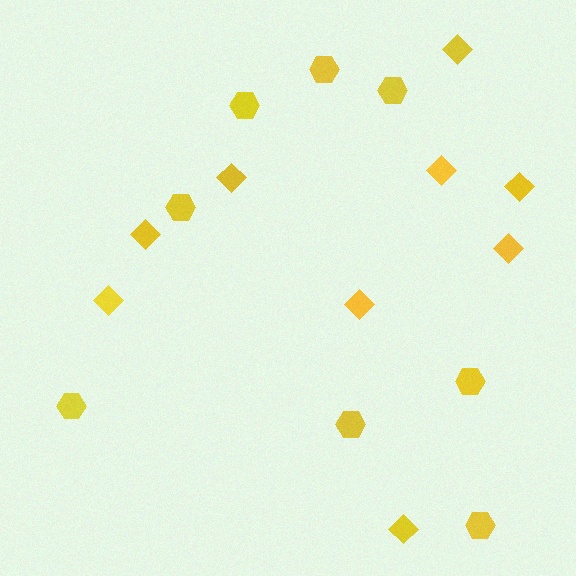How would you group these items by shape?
There are 2 groups: one group of hexagons (8) and one group of diamonds (9).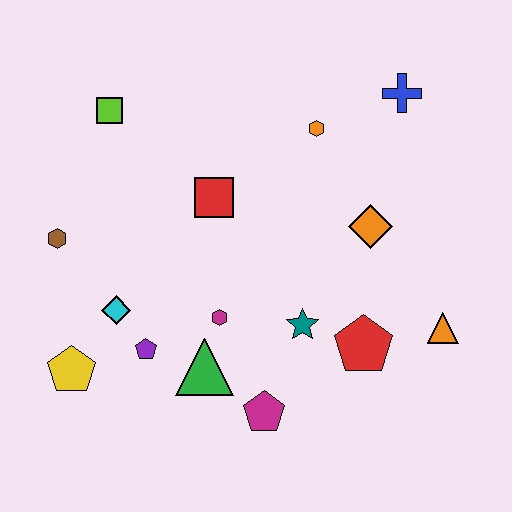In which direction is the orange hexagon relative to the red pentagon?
The orange hexagon is above the red pentagon.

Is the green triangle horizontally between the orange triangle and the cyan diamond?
Yes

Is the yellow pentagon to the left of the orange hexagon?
Yes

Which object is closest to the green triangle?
The magenta hexagon is closest to the green triangle.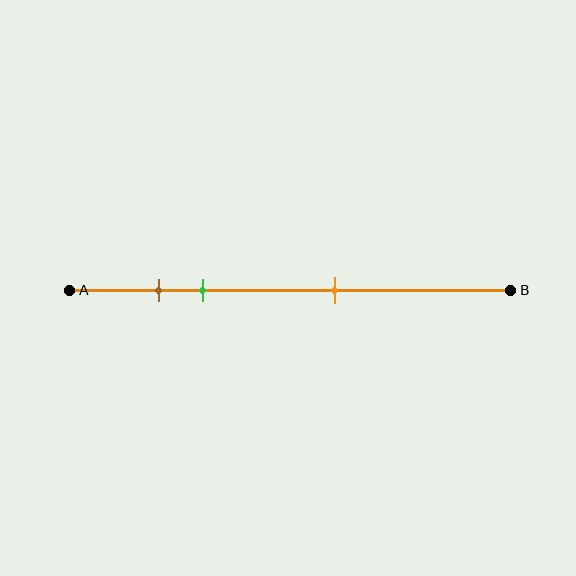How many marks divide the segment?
There are 3 marks dividing the segment.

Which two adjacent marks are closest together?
The brown and green marks are the closest adjacent pair.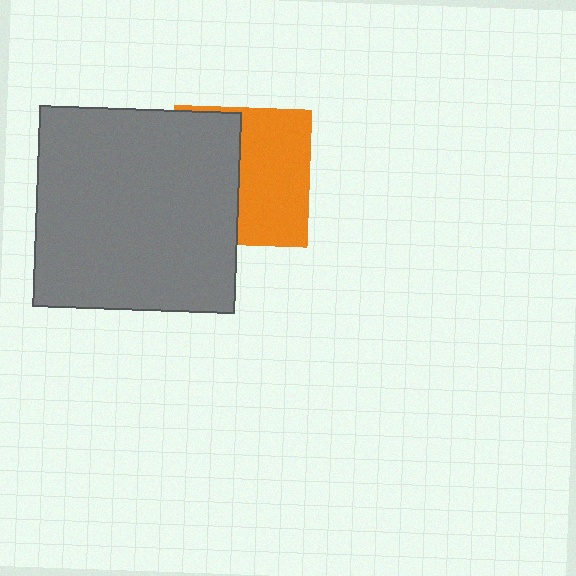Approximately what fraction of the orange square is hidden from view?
Roughly 48% of the orange square is hidden behind the gray square.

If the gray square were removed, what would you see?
You would see the complete orange square.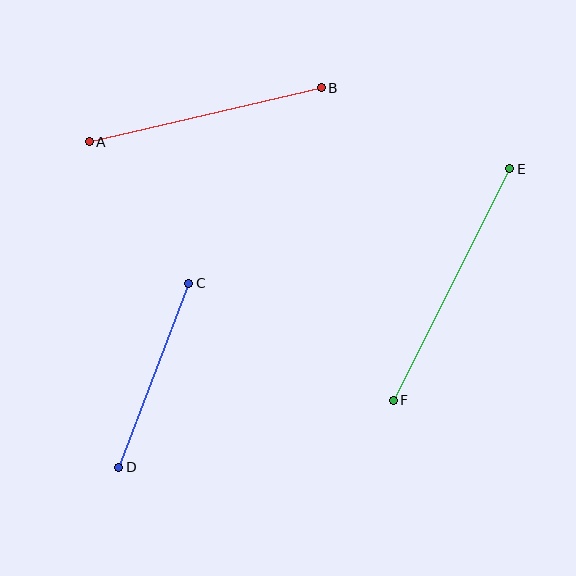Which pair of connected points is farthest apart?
Points E and F are farthest apart.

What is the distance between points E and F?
The distance is approximately 259 pixels.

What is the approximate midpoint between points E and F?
The midpoint is at approximately (451, 285) pixels.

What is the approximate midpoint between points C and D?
The midpoint is at approximately (154, 375) pixels.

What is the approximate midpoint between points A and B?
The midpoint is at approximately (205, 115) pixels.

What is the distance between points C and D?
The distance is approximately 197 pixels.